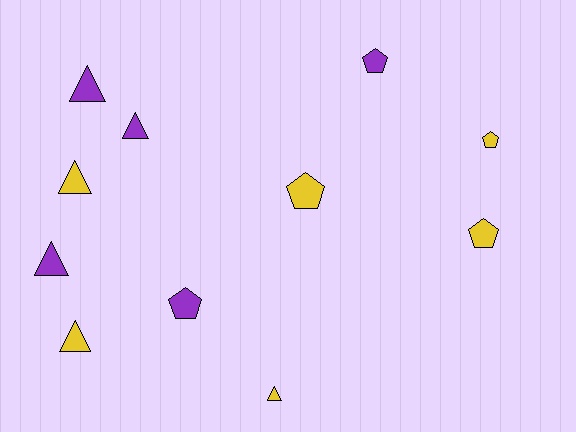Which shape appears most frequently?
Triangle, with 6 objects.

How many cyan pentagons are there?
There are no cyan pentagons.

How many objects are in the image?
There are 11 objects.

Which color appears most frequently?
Yellow, with 6 objects.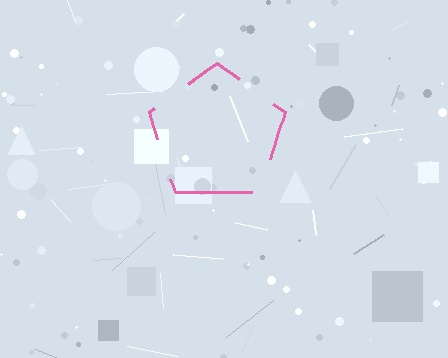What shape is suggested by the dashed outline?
The dashed outline suggests a pentagon.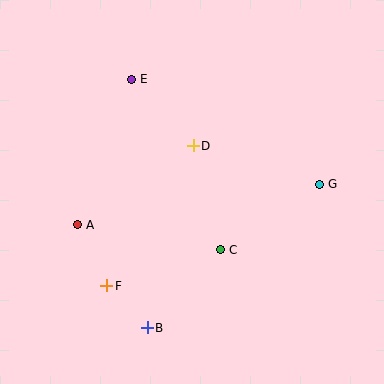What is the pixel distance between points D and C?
The distance between D and C is 108 pixels.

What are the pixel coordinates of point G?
Point G is at (320, 184).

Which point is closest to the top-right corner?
Point G is closest to the top-right corner.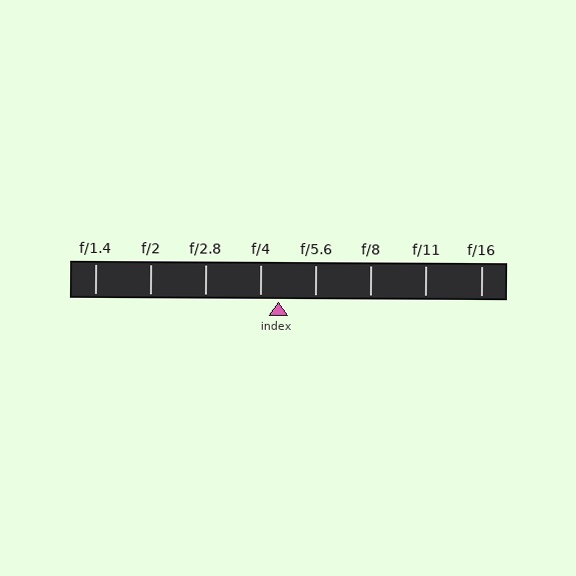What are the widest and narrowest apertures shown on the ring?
The widest aperture shown is f/1.4 and the narrowest is f/16.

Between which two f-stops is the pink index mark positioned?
The index mark is between f/4 and f/5.6.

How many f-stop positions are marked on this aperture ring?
There are 8 f-stop positions marked.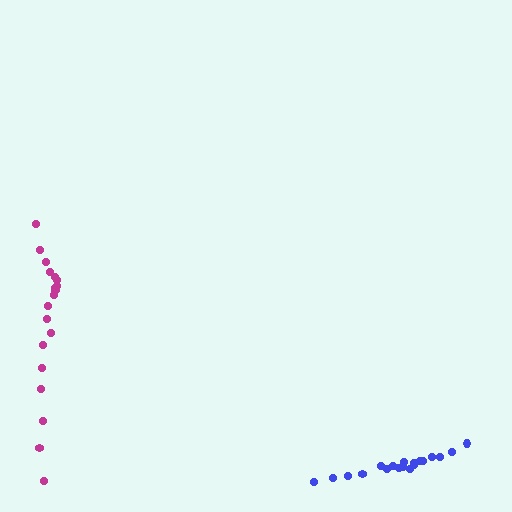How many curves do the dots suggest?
There are 2 distinct paths.